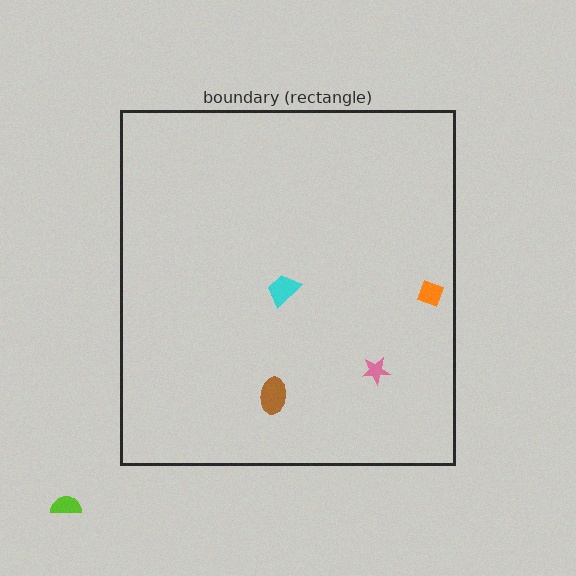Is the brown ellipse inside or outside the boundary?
Inside.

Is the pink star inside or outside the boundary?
Inside.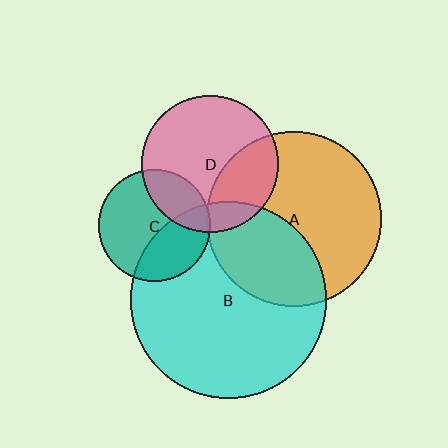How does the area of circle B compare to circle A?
Approximately 1.3 times.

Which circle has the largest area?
Circle B (cyan).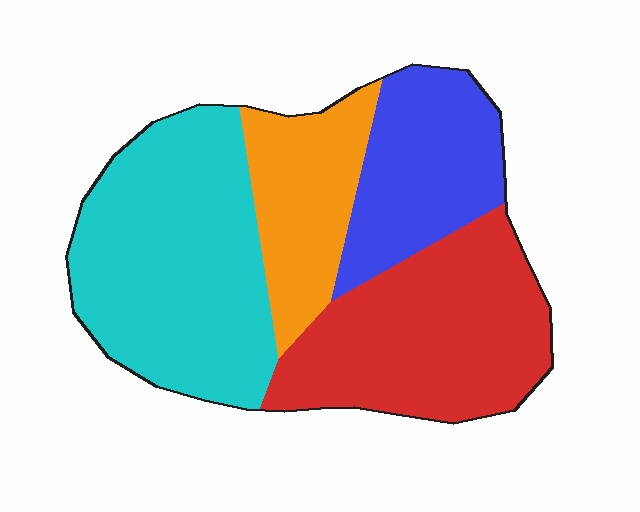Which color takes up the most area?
Cyan, at roughly 35%.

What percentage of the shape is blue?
Blue takes up about one fifth (1/5) of the shape.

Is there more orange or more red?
Red.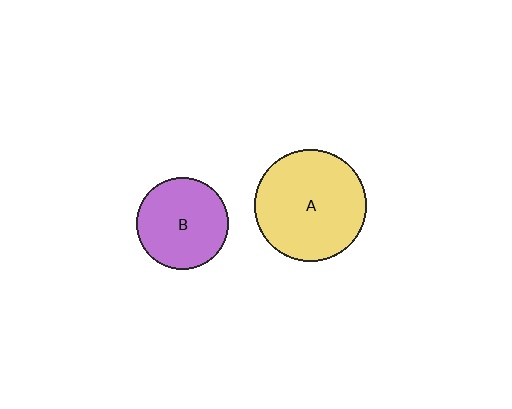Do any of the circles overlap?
No, none of the circles overlap.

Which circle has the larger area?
Circle A (yellow).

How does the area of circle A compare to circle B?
Approximately 1.5 times.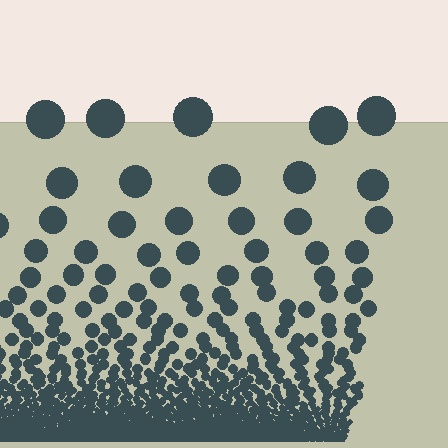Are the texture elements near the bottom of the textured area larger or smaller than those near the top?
Smaller. The gradient is inverted — elements near the bottom are smaller and denser.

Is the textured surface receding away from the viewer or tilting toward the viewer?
The surface appears to tilt toward the viewer. Texture elements get larger and sparser toward the top.